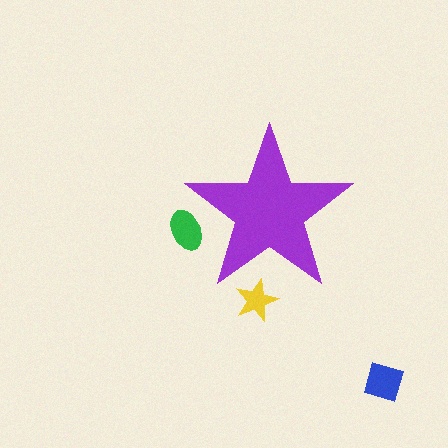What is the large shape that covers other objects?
A purple star.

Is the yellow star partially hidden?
Yes, the yellow star is partially hidden behind the purple star.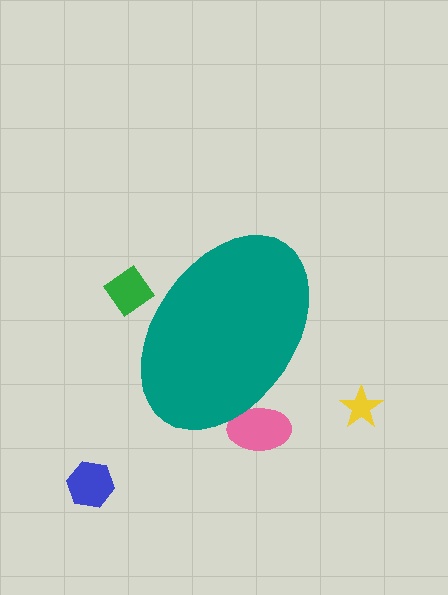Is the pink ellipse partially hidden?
Yes, the pink ellipse is partially hidden behind the teal ellipse.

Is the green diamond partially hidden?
Yes, the green diamond is partially hidden behind the teal ellipse.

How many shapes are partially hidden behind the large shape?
2 shapes are partially hidden.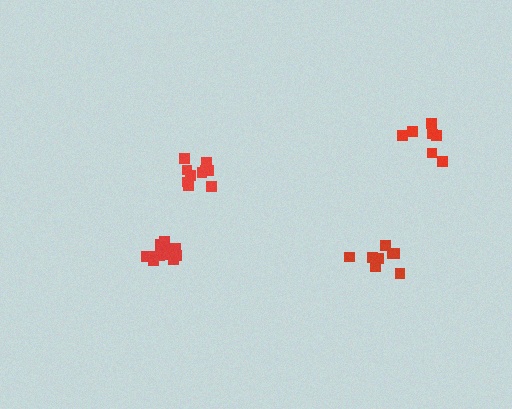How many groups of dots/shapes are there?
There are 4 groups.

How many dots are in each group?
Group 1: 10 dots, Group 2: 12 dots, Group 3: 7 dots, Group 4: 9 dots (38 total).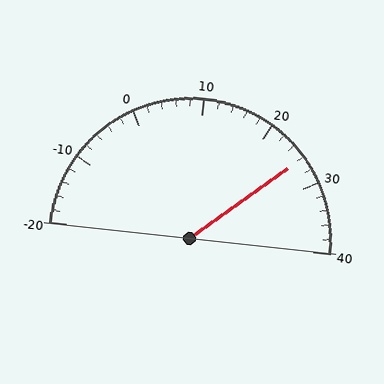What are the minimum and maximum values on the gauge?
The gauge ranges from -20 to 40.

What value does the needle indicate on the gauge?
The needle indicates approximately 26.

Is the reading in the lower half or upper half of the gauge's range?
The reading is in the upper half of the range (-20 to 40).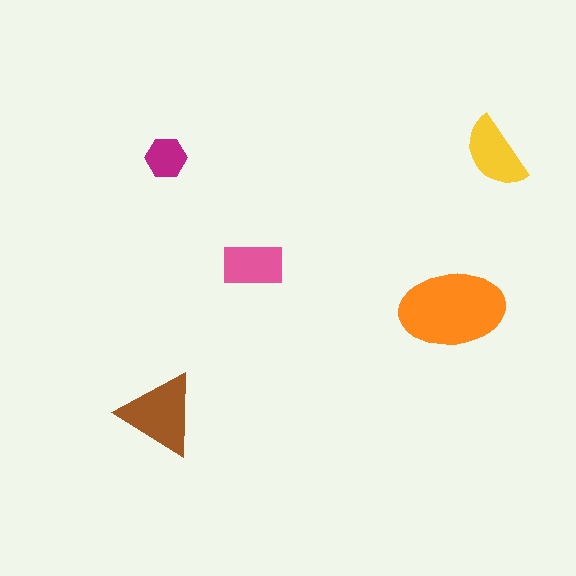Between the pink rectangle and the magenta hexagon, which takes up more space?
The pink rectangle.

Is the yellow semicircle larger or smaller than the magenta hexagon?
Larger.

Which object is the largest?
The orange ellipse.